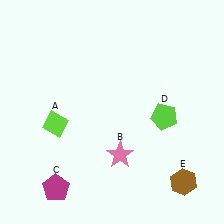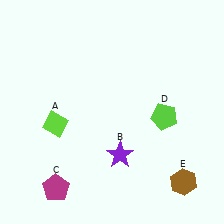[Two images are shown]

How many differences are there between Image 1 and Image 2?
There is 1 difference between the two images.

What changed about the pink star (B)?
In Image 1, B is pink. In Image 2, it changed to purple.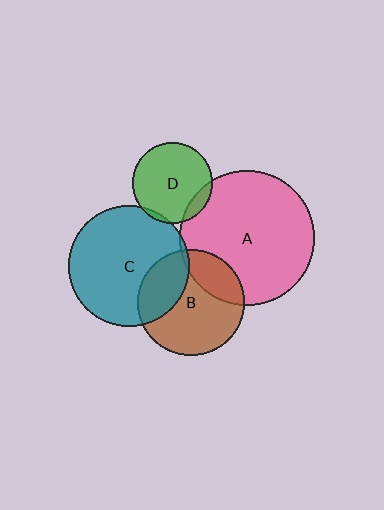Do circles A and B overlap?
Yes.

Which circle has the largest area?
Circle A (pink).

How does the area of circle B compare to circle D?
Approximately 1.7 times.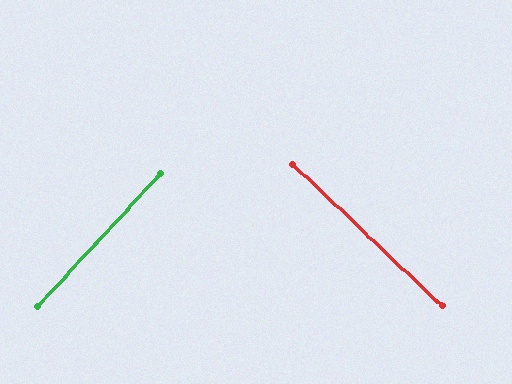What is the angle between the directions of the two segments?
Approximately 90 degrees.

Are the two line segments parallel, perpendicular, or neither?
Perpendicular — they meet at approximately 90°.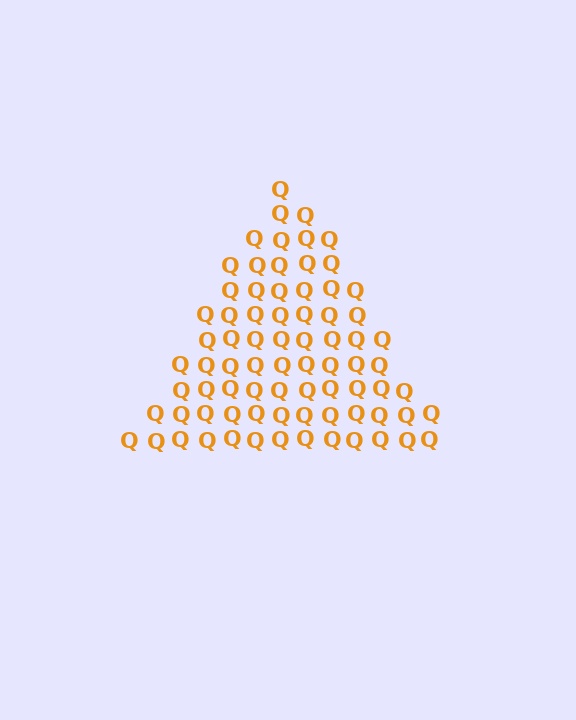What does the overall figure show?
The overall figure shows a triangle.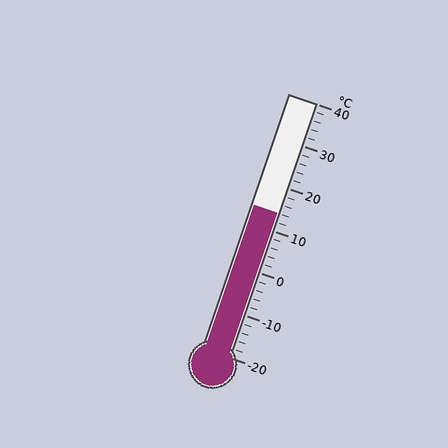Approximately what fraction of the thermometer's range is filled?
The thermometer is filled to approximately 55% of its range.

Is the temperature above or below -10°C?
The temperature is above -10°C.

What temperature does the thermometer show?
The thermometer shows approximately 14°C.